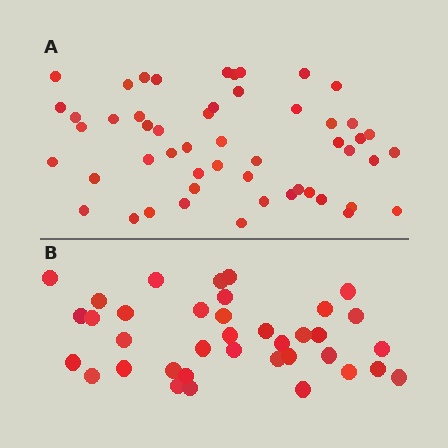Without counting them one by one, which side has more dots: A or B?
Region A (the top region) has more dots.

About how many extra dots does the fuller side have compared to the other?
Region A has approximately 15 more dots than region B.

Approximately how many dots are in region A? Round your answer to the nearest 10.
About 50 dots. (The exact count is 52, which rounds to 50.)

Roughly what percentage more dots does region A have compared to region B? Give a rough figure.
About 40% more.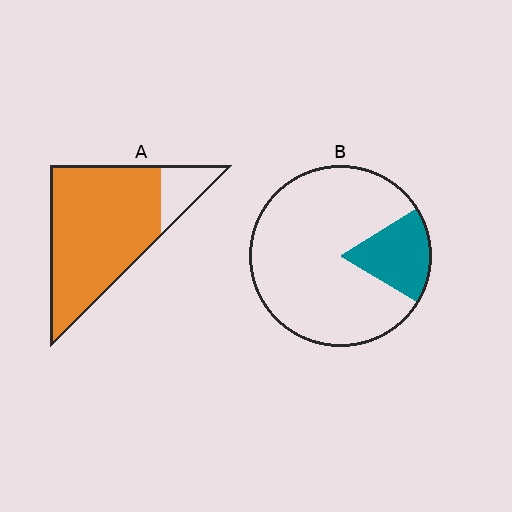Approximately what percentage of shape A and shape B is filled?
A is approximately 85% and B is approximately 20%.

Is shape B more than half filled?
No.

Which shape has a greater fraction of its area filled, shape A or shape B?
Shape A.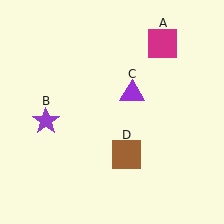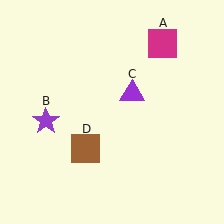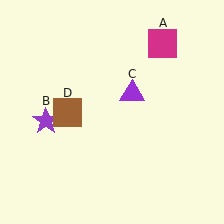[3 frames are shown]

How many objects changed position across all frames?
1 object changed position: brown square (object D).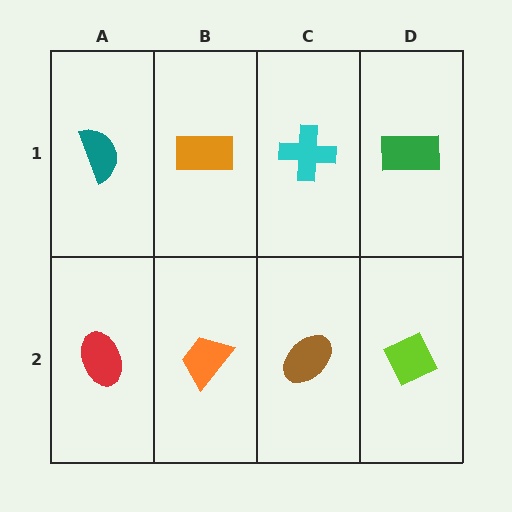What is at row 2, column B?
An orange trapezoid.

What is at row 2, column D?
A lime diamond.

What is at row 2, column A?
A red ellipse.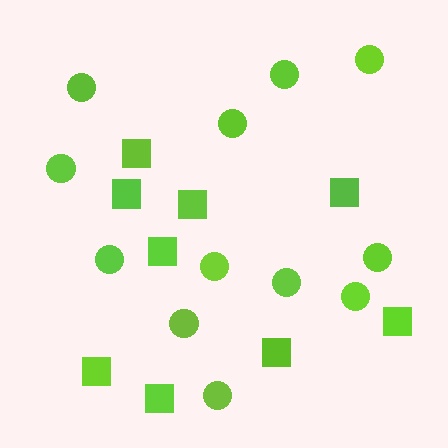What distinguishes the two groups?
There are 2 groups: one group of squares (9) and one group of circles (12).